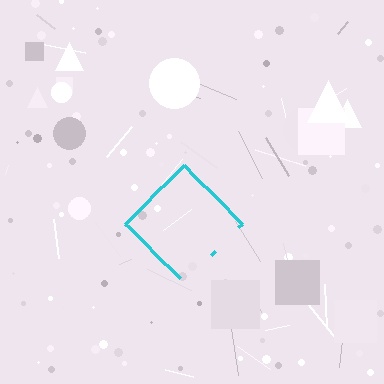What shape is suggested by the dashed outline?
The dashed outline suggests a diamond.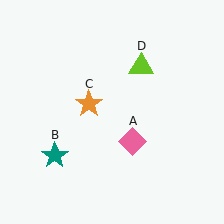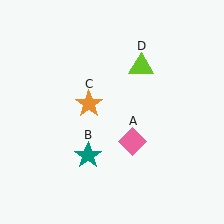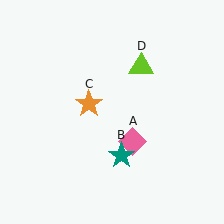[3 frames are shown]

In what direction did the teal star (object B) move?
The teal star (object B) moved right.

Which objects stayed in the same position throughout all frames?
Pink diamond (object A) and orange star (object C) and lime triangle (object D) remained stationary.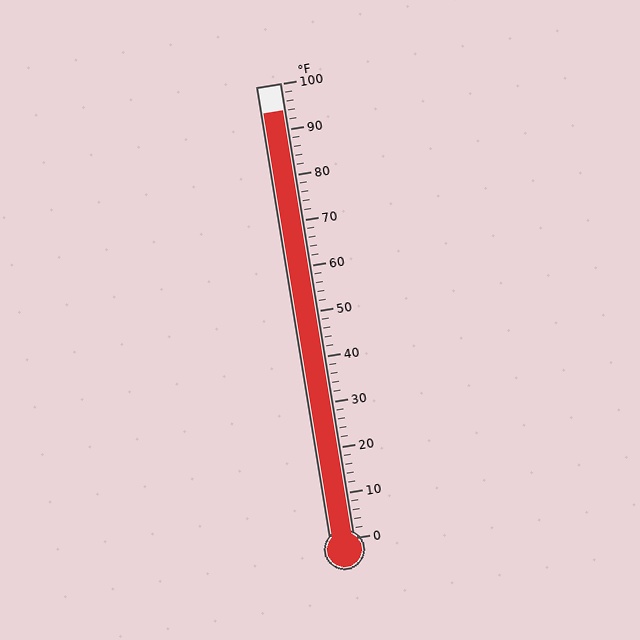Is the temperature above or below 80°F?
The temperature is above 80°F.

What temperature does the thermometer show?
The thermometer shows approximately 94°F.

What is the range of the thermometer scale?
The thermometer scale ranges from 0°F to 100°F.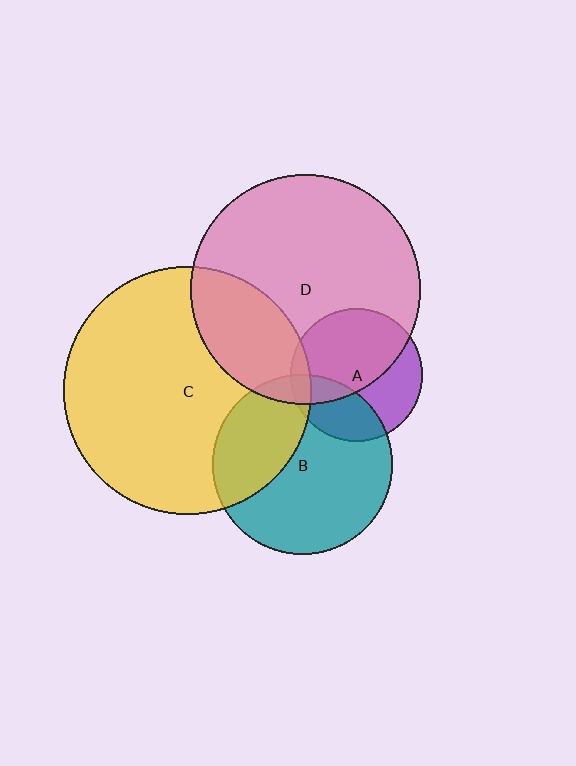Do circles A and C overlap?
Yes.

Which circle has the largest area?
Circle C (yellow).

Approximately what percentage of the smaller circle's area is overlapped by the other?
Approximately 10%.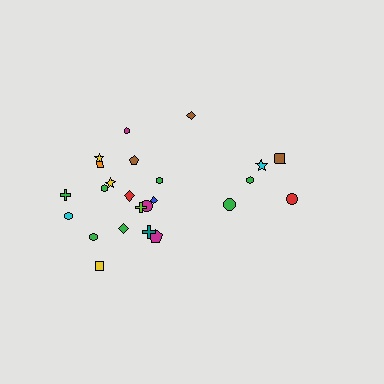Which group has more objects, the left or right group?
The left group.